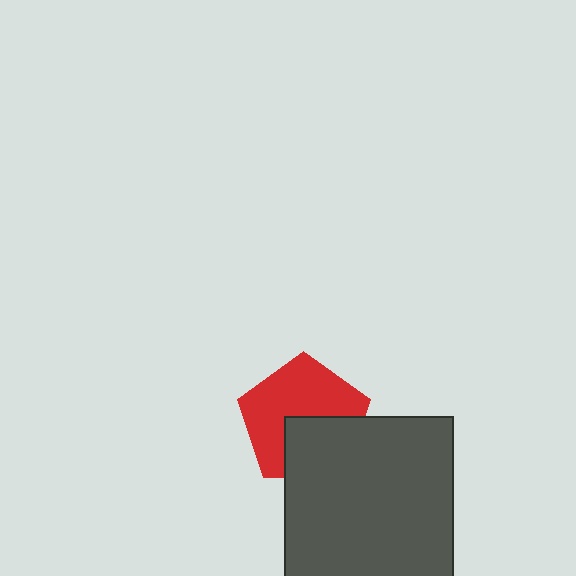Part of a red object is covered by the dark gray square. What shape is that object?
It is a pentagon.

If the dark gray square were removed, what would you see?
You would see the complete red pentagon.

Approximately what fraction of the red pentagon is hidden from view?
Roughly 38% of the red pentagon is hidden behind the dark gray square.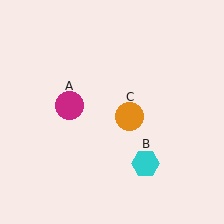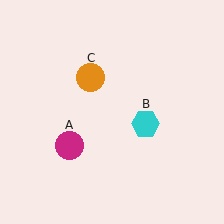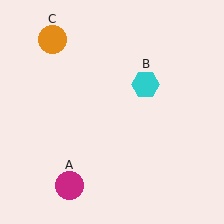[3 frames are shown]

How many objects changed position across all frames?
3 objects changed position: magenta circle (object A), cyan hexagon (object B), orange circle (object C).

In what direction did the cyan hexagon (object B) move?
The cyan hexagon (object B) moved up.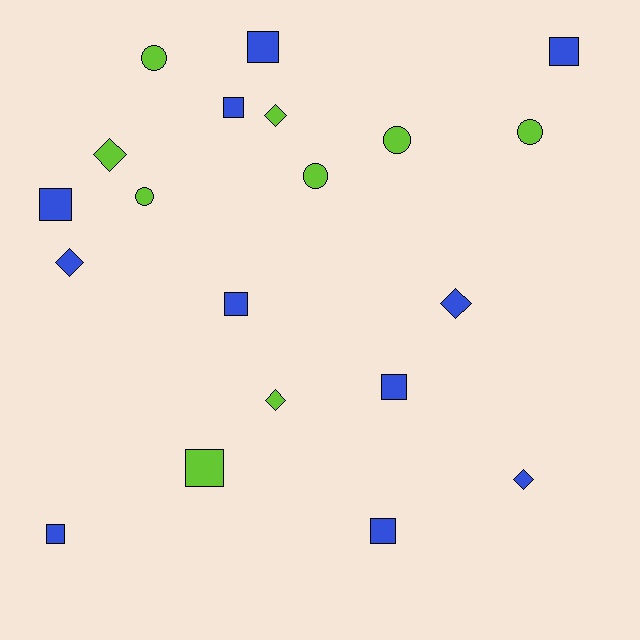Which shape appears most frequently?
Square, with 9 objects.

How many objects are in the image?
There are 20 objects.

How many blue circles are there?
There are no blue circles.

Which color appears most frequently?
Blue, with 11 objects.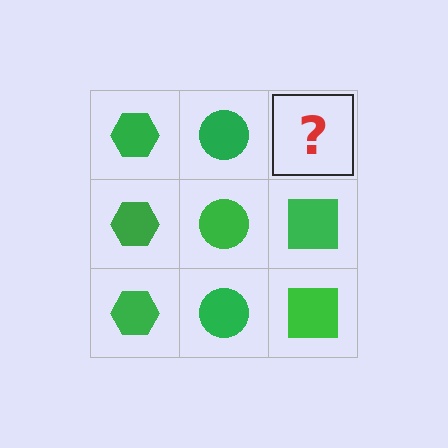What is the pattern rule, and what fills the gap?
The rule is that each column has a consistent shape. The gap should be filled with a green square.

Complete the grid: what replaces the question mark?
The question mark should be replaced with a green square.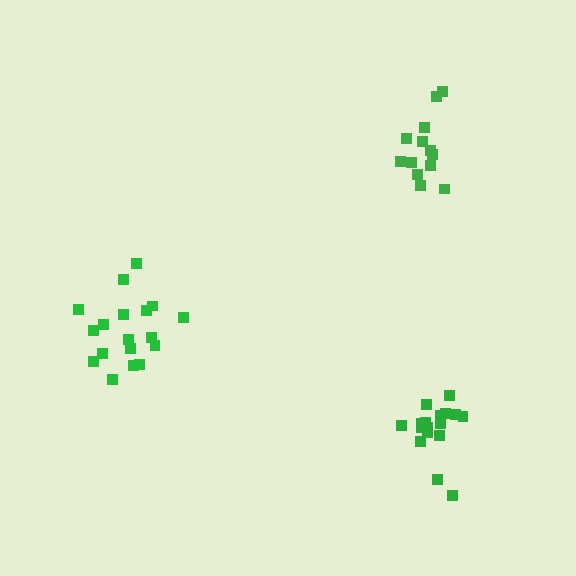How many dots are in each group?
Group 1: 18 dots, Group 2: 17 dots, Group 3: 13 dots (48 total).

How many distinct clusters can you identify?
There are 3 distinct clusters.